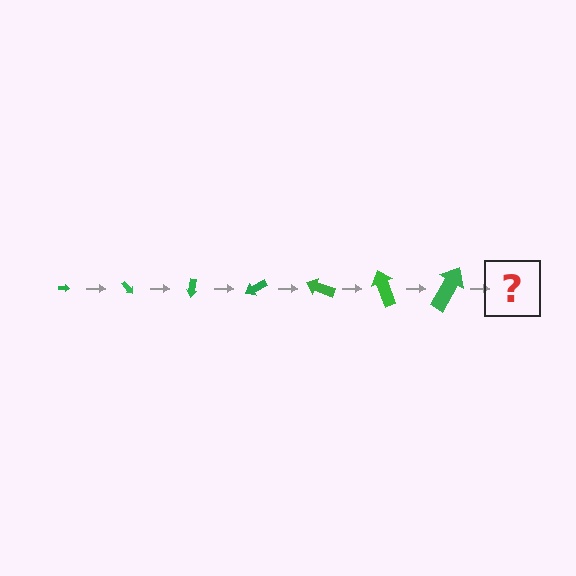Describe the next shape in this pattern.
It should be an arrow, larger than the previous one and rotated 350 degrees from the start.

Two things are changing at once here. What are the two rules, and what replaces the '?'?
The two rules are that the arrow grows larger each step and it rotates 50 degrees each step. The '?' should be an arrow, larger than the previous one and rotated 350 degrees from the start.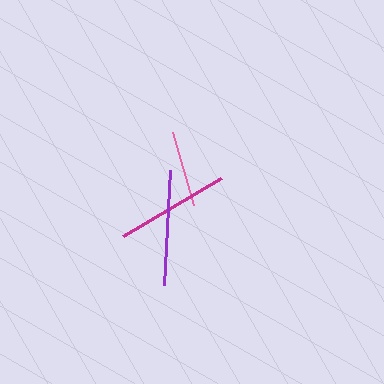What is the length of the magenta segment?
The magenta segment is approximately 114 pixels long.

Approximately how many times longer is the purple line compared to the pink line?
The purple line is approximately 1.5 times the length of the pink line.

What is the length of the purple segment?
The purple segment is approximately 114 pixels long.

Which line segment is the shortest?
The pink line is the shortest at approximately 76 pixels.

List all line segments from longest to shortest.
From longest to shortest: purple, magenta, pink.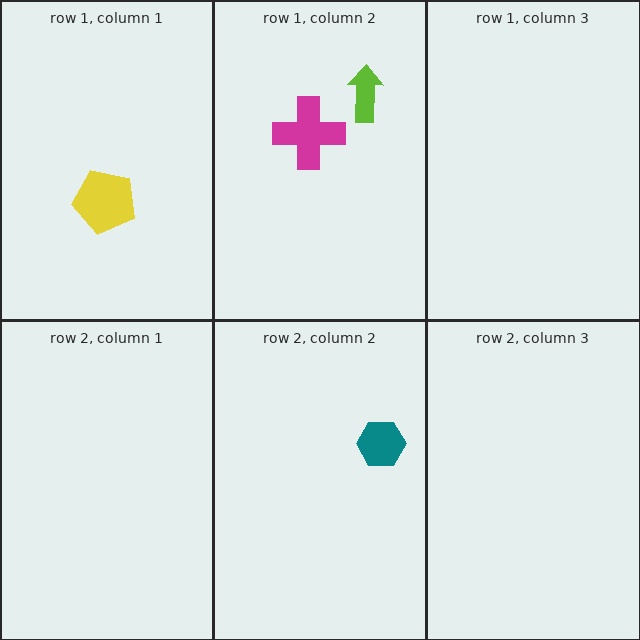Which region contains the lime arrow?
The row 1, column 2 region.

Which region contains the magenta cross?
The row 1, column 2 region.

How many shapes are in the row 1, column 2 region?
2.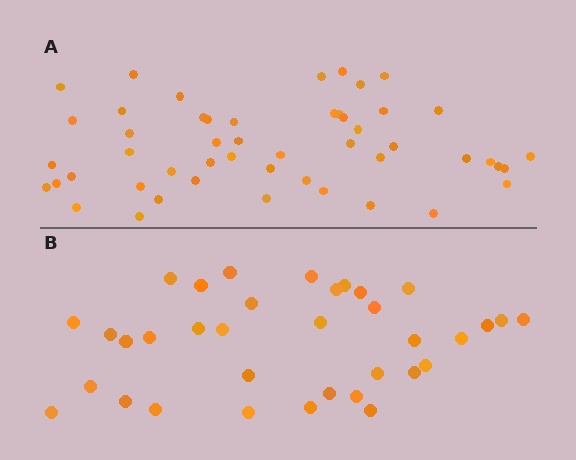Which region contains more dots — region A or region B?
Region A (the top region) has more dots.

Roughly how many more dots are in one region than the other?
Region A has approximately 15 more dots than region B.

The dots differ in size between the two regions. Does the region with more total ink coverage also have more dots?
No. Region B has more total ink coverage because its dots are larger, but region A actually contains more individual dots. Total area can be misleading — the number of items is what matters here.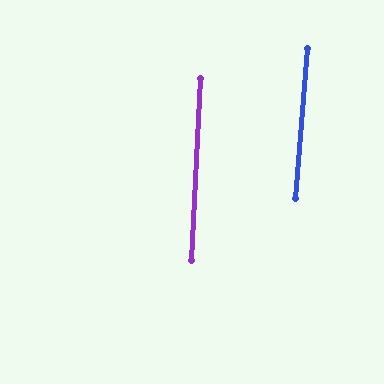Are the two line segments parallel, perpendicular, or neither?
Parallel — their directions differ by only 1.5°.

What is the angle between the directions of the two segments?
Approximately 2 degrees.